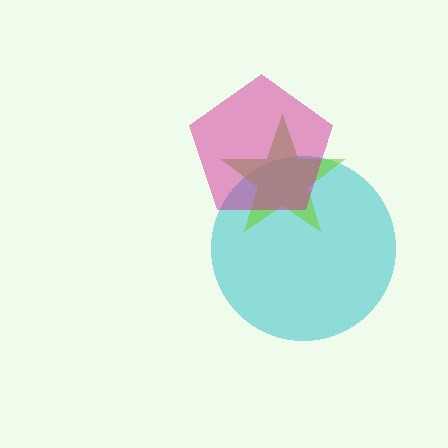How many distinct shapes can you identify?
There are 3 distinct shapes: a cyan circle, a lime star, a magenta pentagon.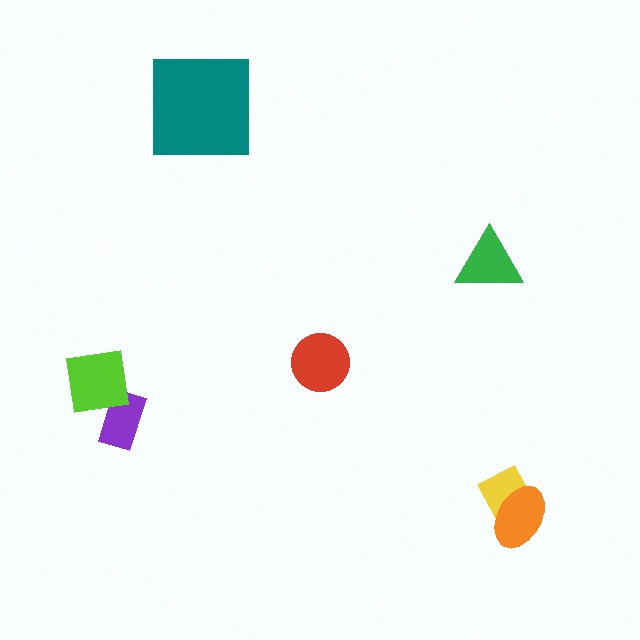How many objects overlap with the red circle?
0 objects overlap with the red circle.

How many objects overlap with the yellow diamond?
1 object overlaps with the yellow diamond.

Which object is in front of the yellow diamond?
The orange ellipse is in front of the yellow diamond.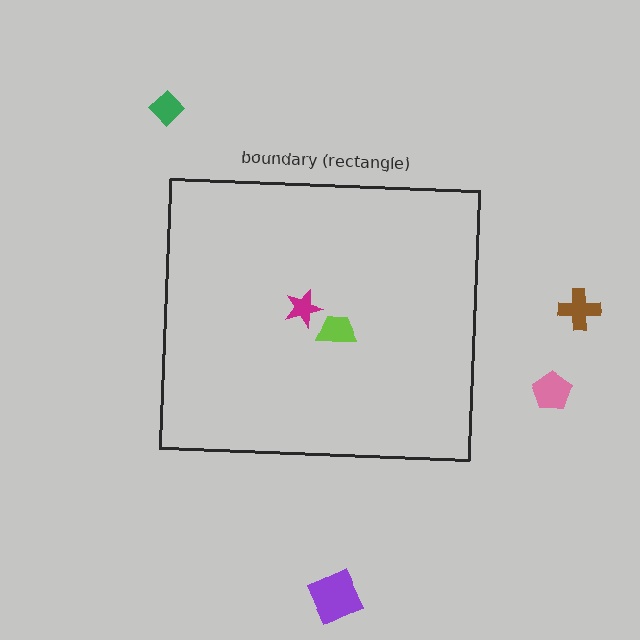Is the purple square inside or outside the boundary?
Outside.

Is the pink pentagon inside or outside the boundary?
Outside.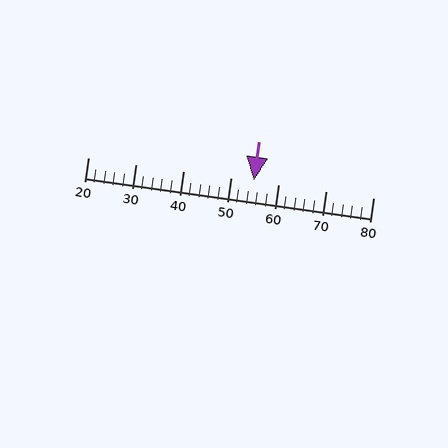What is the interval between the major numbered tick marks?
The major tick marks are spaced 10 units apart.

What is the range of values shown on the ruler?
The ruler shows values from 20 to 80.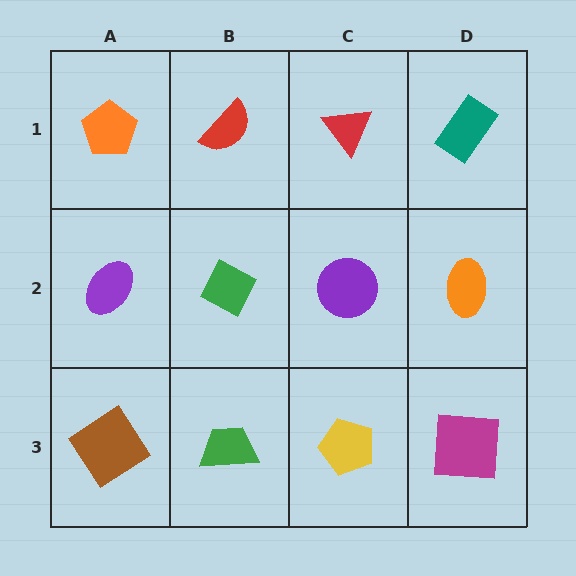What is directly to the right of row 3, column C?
A magenta square.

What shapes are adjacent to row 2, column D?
A teal rectangle (row 1, column D), a magenta square (row 3, column D), a purple circle (row 2, column C).